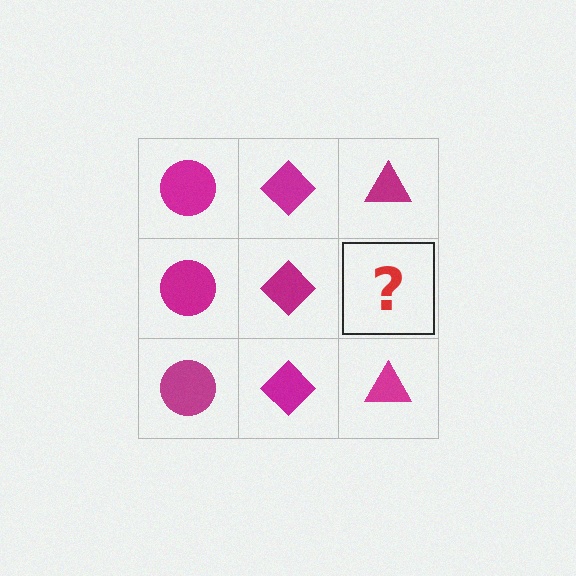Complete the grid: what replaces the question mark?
The question mark should be replaced with a magenta triangle.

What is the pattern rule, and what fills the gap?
The rule is that each column has a consistent shape. The gap should be filled with a magenta triangle.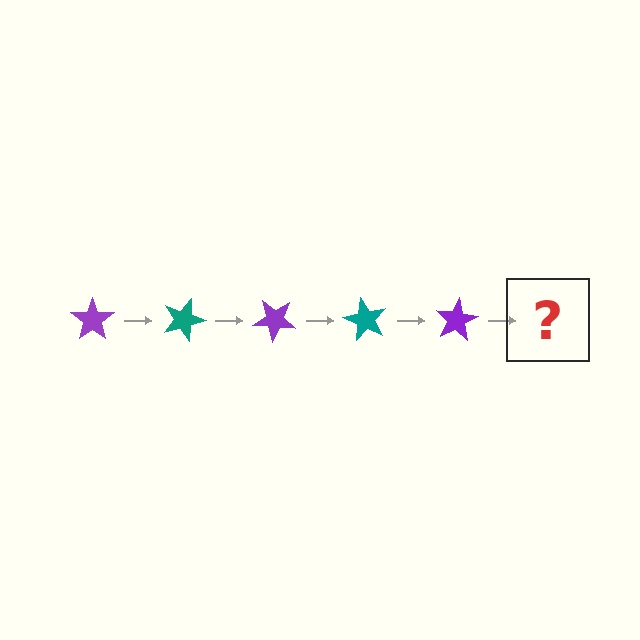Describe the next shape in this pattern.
It should be a teal star, rotated 100 degrees from the start.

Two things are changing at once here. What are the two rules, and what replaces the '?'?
The two rules are that it rotates 20 degrees each step and the color cycles through purple and teal. The '?' should be a teal star, rotated 100 degrees from the start.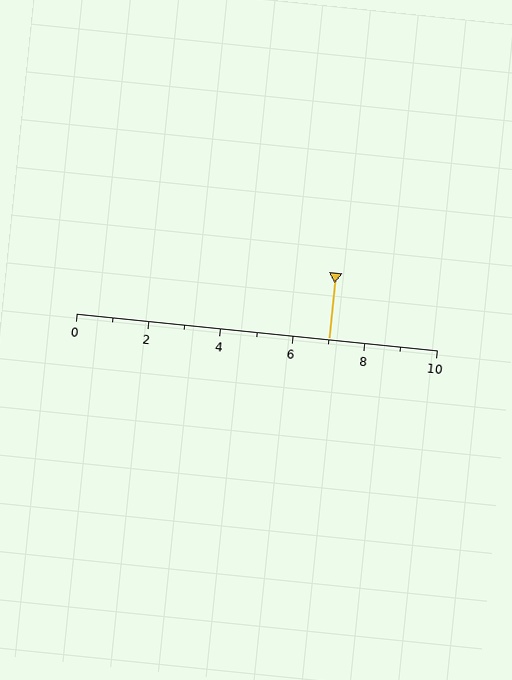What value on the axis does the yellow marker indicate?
The marker indicates approximately 7.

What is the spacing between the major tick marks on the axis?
The major ticks are spaced 2 apart.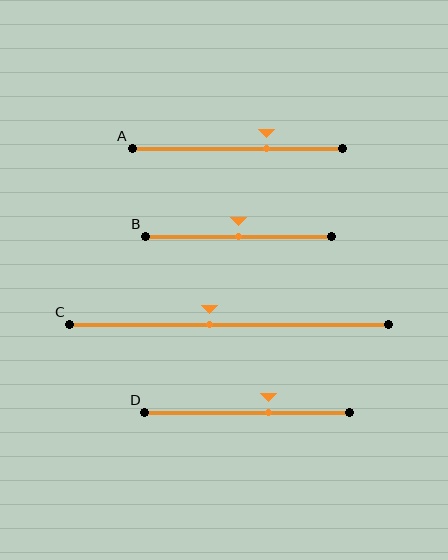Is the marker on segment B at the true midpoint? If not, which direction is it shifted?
Yes, the marker on segment B is at the true midpoint.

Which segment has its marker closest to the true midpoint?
Segment B has its marker closest to the true midpoint.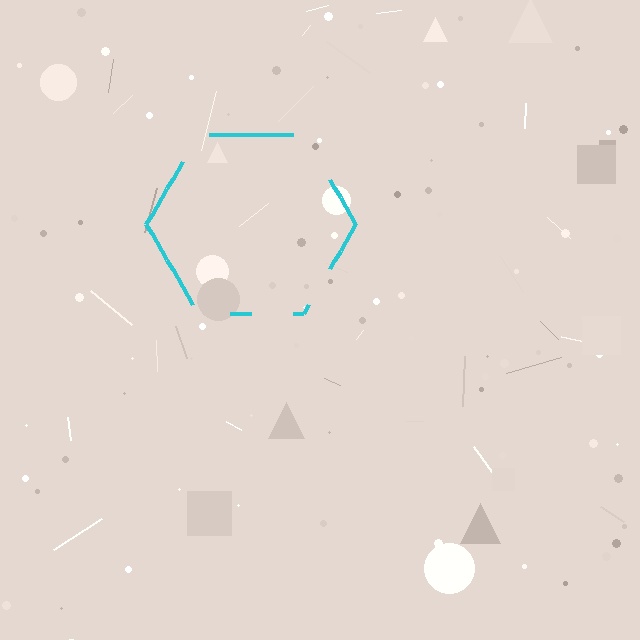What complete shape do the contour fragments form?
The contour fragments form a hexagon.